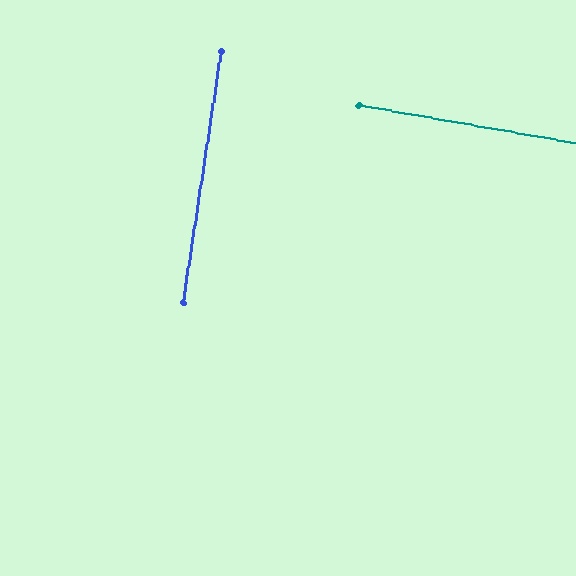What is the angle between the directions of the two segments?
Approximately 89 degrees.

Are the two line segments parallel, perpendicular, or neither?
Perpendicular — they meet at approximately 89°.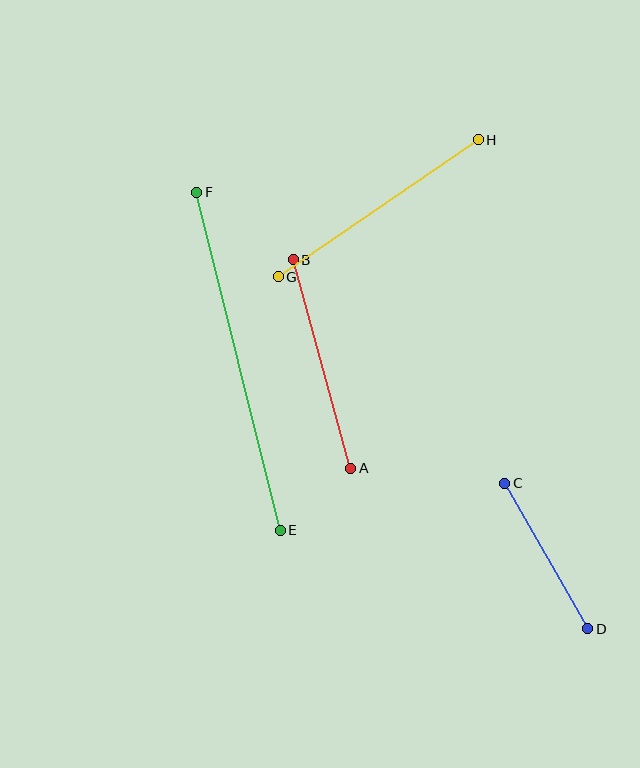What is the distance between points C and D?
The distance is approximately 168 pixels.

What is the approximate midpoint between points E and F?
The midpoint is at approximately (238, 361) pixels.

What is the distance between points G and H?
The distance is approximately 242 pixels.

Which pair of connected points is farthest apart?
Points E and F are farthest apart.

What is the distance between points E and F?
The distance is approximately 348 pixels.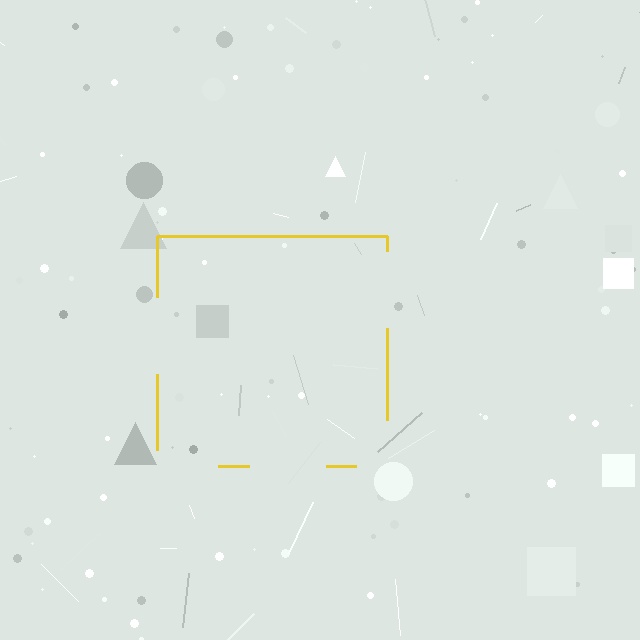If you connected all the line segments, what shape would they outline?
They would outline a square.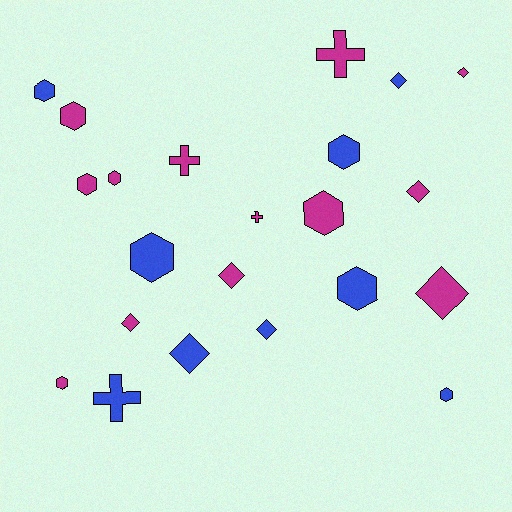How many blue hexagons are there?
There are 5 blue hexagons.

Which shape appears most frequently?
Hexagon, with 10 objects.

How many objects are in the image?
There are 22 objects.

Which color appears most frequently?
Magenta, with 13 objects.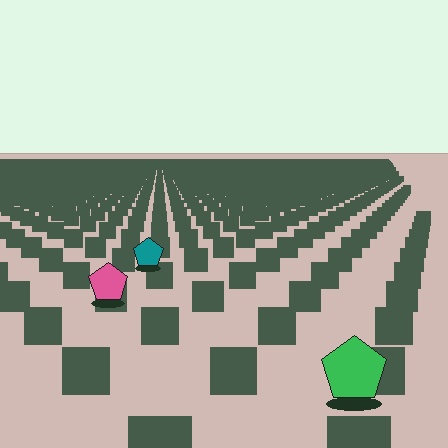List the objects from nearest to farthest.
From nearest to farthest: the green pentagon, the pink pentagon, the teal pentagon.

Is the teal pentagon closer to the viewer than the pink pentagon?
No. The pink pentagon is closer — you can tell from the texture gradient: the ground texture is coarser near it.